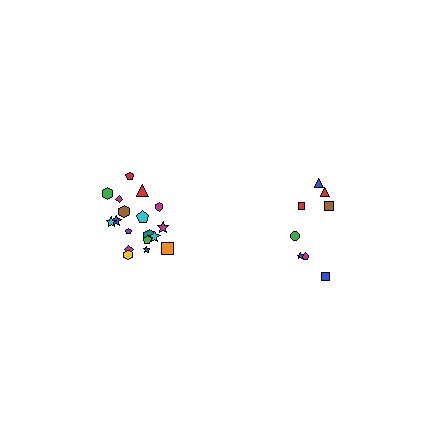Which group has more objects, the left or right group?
The left group.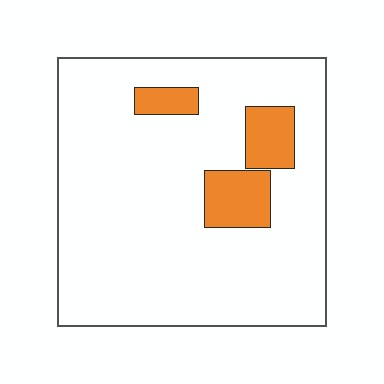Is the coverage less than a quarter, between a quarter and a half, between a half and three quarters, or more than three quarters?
Less than a quarter.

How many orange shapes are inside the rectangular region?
3.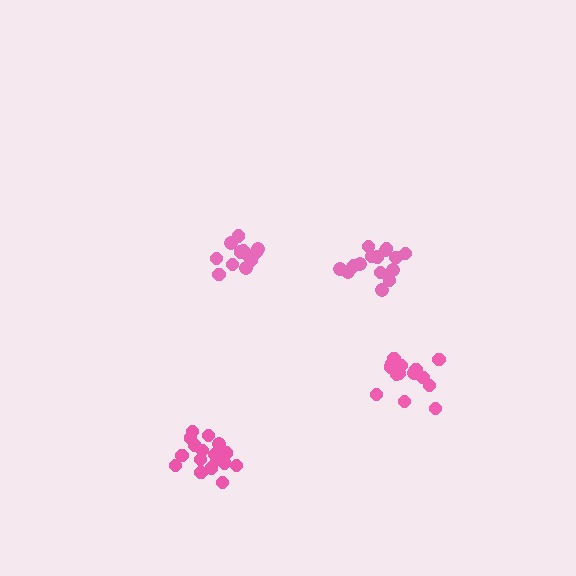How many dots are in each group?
Group 1: 15 dots, Group 2: 14 dots, Group 3: 17 dots, Group 4: 12 dots (58 total).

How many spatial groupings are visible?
There are 4 spatial groupings.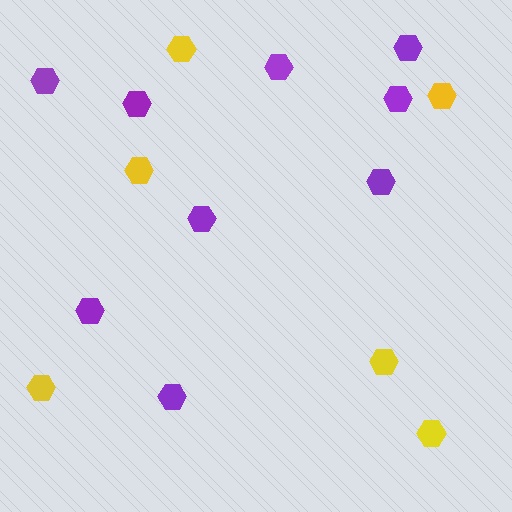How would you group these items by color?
There are 2 groups: one group of yellow hexagons (6) and one group of purple hexagons (9).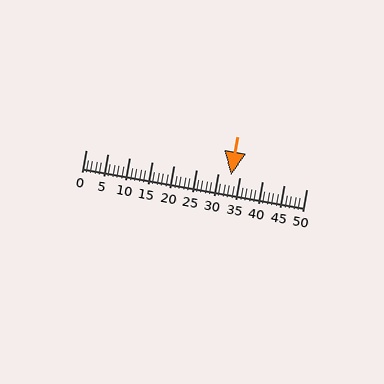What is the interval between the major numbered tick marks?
The major tick marks are spaced 5 units apart.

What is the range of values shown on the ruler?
The ruler shows values from 0 to 50.